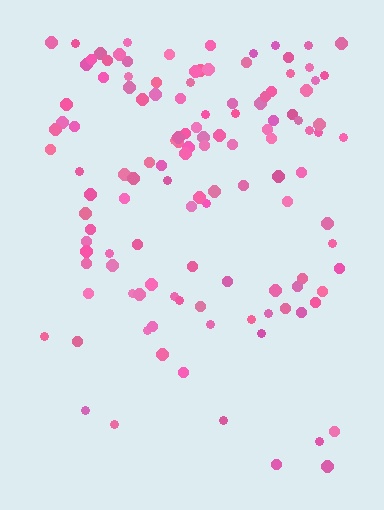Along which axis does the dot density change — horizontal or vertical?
Vertical.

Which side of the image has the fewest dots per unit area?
The bottom.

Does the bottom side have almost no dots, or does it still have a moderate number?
Still a moderate number, just noticeably fewer than the top.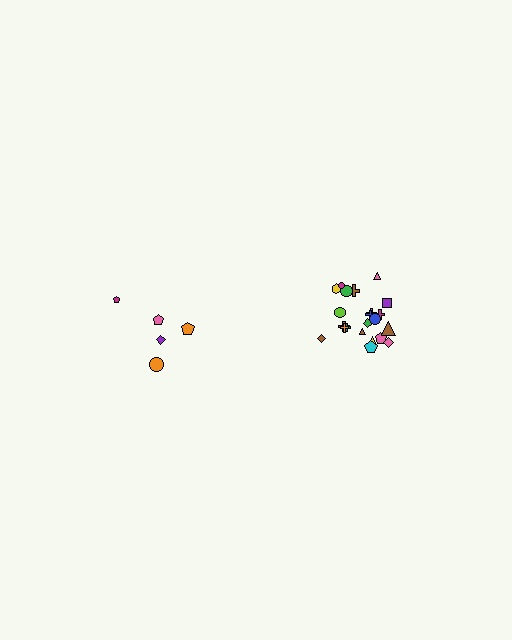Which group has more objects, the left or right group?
The right group.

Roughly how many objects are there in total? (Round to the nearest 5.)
Roughly 25 objects in total.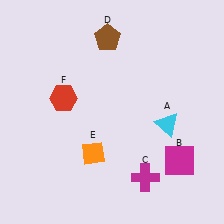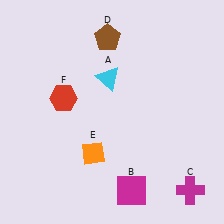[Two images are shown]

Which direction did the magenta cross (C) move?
The magenta cross (C) moved right.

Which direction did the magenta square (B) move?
The magenta square (B) moved left.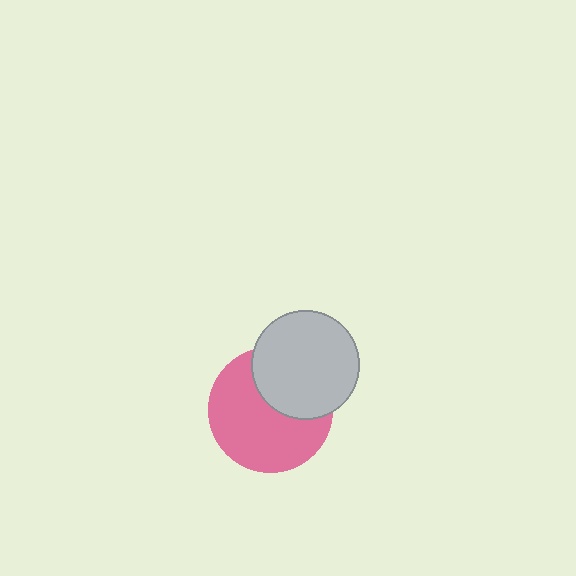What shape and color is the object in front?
The object in front is a light gray circle.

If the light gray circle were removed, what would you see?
You would see the complete pink circle.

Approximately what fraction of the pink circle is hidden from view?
Roughly 36% of the pink circle is hidden behind the light gray circle.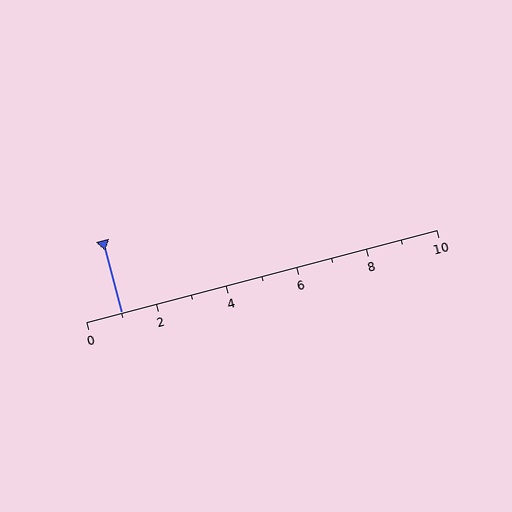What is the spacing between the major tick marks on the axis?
The major ticks are spaced 2 apart.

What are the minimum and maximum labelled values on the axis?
The axis runs from 0 to 10.